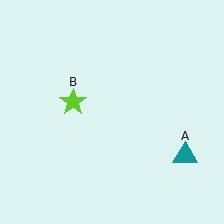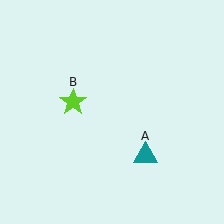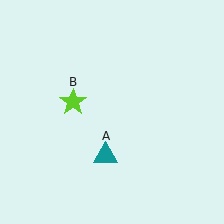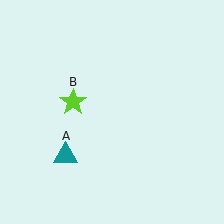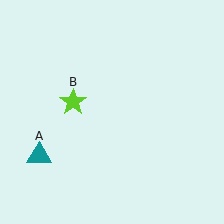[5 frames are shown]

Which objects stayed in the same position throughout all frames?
Lime star (object B) remained stationary.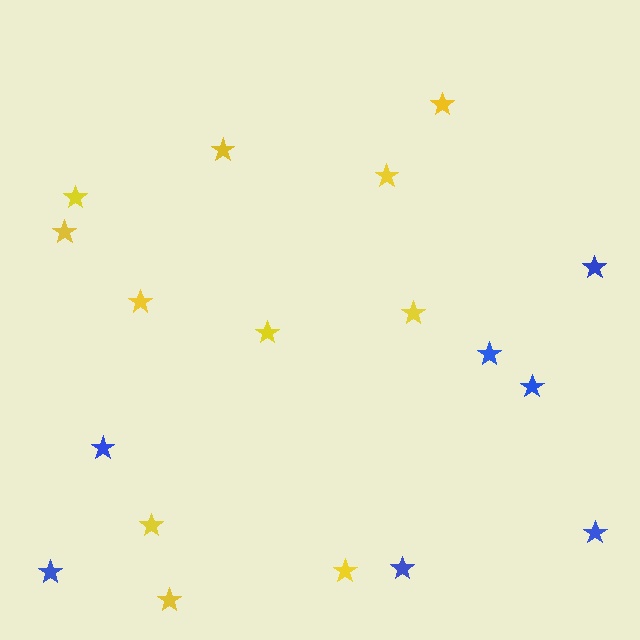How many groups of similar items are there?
There are 2 groups: one group of blue stars (7) and one group of yellow stars (11).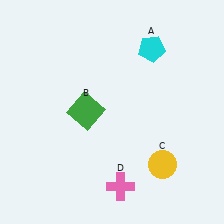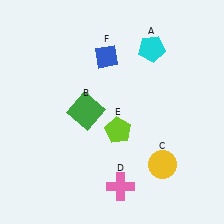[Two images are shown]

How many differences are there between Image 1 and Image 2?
There are 2 differences between the two images.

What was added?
A lime pentagon (E), a blue diamond (F) were added in Image 2.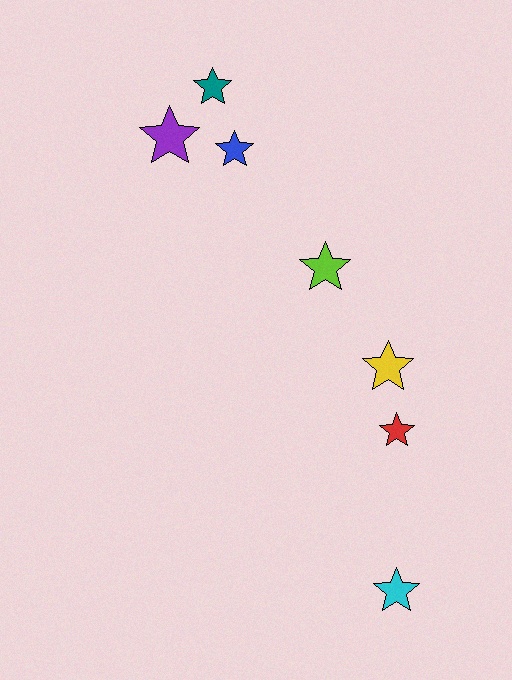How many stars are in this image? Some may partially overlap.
There are 7 stars.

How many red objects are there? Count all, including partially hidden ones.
There is 1 red object.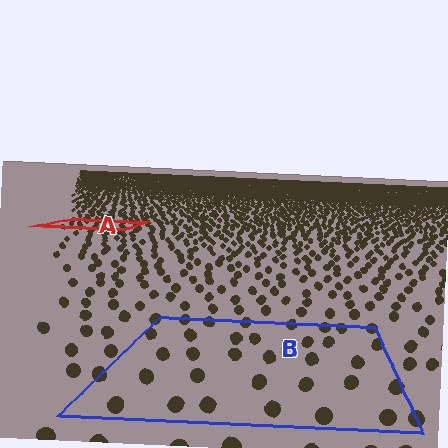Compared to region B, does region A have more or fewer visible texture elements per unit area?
Region A has more texture elements per unit area — they are packed more densely because it is farther away.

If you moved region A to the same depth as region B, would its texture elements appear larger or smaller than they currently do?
They would appear larger. At a closer depth, the same texture elements are projected at a bigger on-screen size.